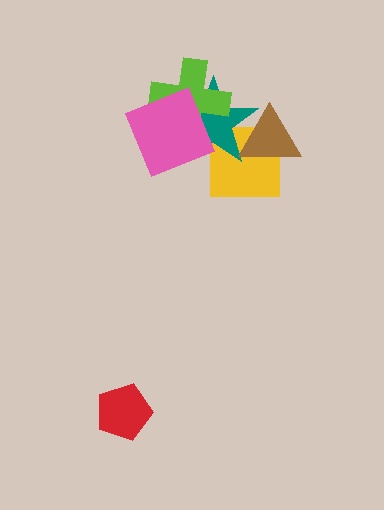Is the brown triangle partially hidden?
No, no other shape covers it.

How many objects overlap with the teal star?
4 objects overlap with the teal star.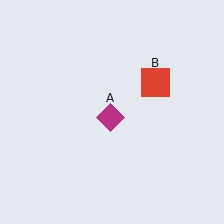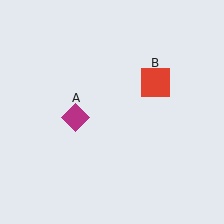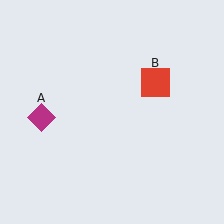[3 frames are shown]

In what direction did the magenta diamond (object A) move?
The magenta diamond (object A) moved left.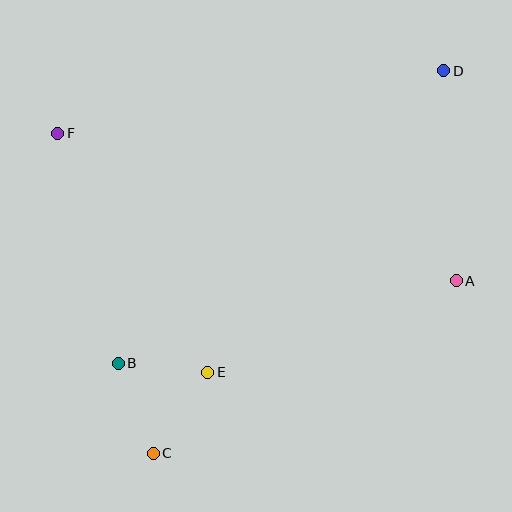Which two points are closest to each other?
Points B and E are closest to each other.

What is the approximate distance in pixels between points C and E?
The distance between C and E is approximately 97 pixels.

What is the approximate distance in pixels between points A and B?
The distance between A and B is approximately 348 pixels.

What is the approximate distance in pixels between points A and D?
The distance between A and D is approximately 210 pixels.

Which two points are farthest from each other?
Points C and D are farthest from each other.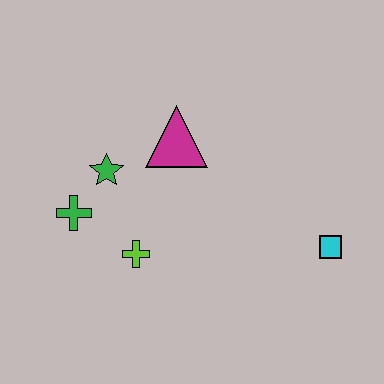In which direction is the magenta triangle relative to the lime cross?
The magenta triangle is above the lime cross.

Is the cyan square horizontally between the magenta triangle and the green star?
No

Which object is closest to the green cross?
The green star is closest to the green cross.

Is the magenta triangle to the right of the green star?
Yes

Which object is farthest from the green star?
The cyan square is farthest from the green star.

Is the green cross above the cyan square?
Yes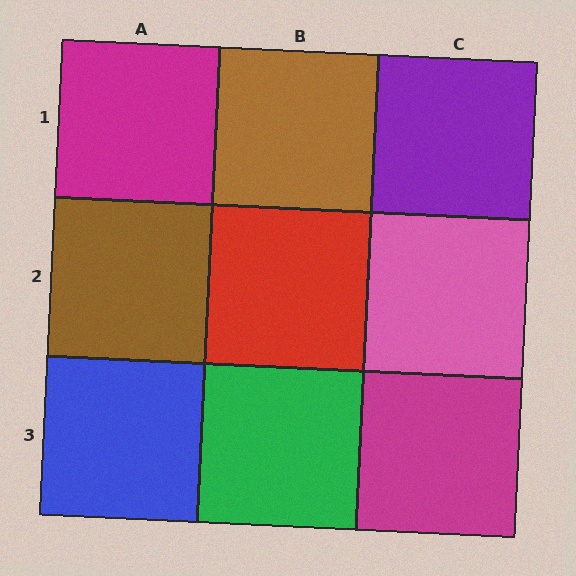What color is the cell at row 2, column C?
Pink.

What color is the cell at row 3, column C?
Magenta.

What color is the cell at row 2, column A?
Brown.